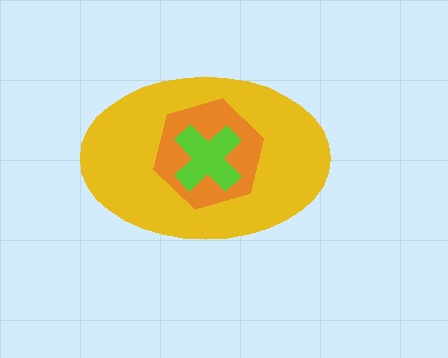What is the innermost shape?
The lime cross.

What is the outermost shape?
The yellow ellipse.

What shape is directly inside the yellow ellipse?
The orange hexagon.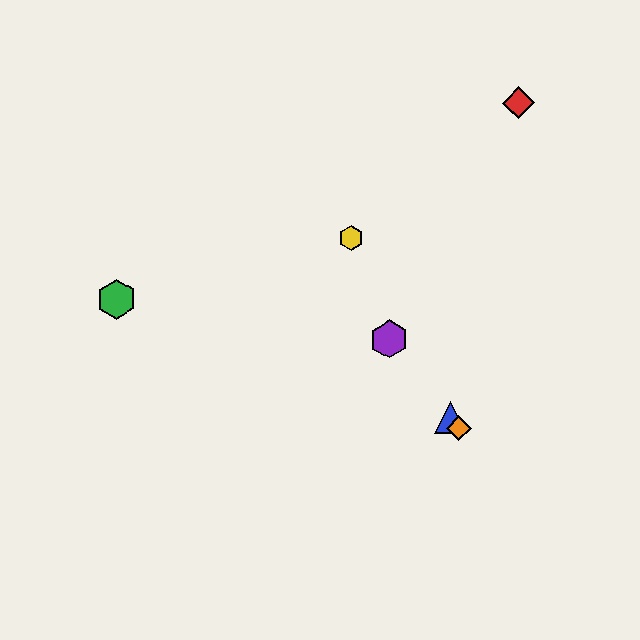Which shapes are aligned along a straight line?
The blue triangle, the purple hexagon, the orange diamond are aligned along a straight line.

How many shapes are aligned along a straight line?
3 shapes (the blue triangle, the purple hexagon, the orange diamond) are aligned along a straight line.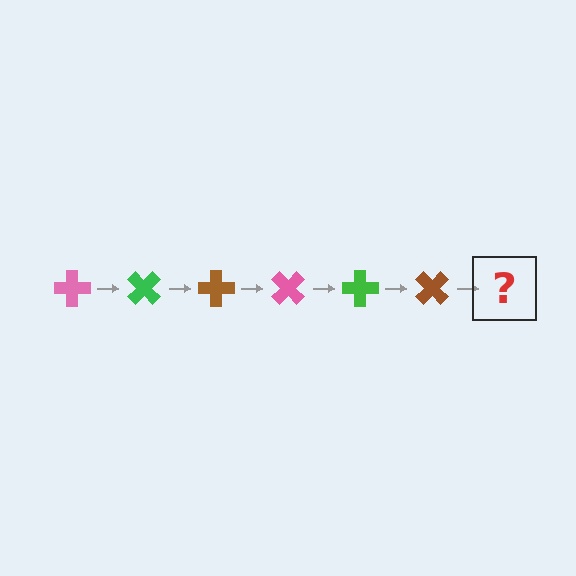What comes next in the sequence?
The next element should be a pink cross, rotated 270 degrees from the start.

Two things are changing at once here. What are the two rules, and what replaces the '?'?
The two rules are that it rotates 45 degrees each step and the color cycles through pink, green, and brown. The '?' should be a pink cross, rotated 270 degrees from the start.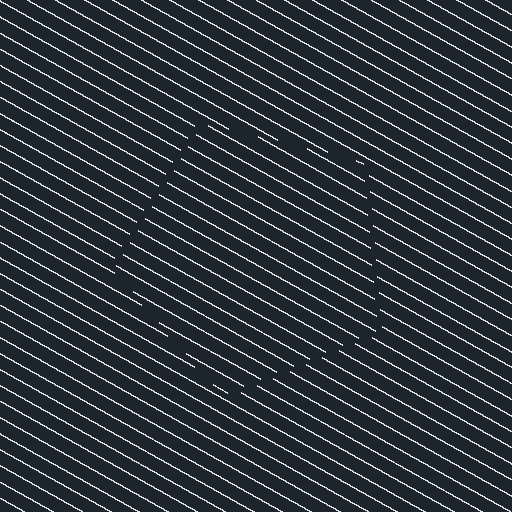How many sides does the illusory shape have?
5 sides — the line-ends trace a pentagon.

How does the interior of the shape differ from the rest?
The interior of the shape contains the same grating, shifted by half a period — the contour is defined by the phase discontinuity where line-ends from the inner and outer gratings abut.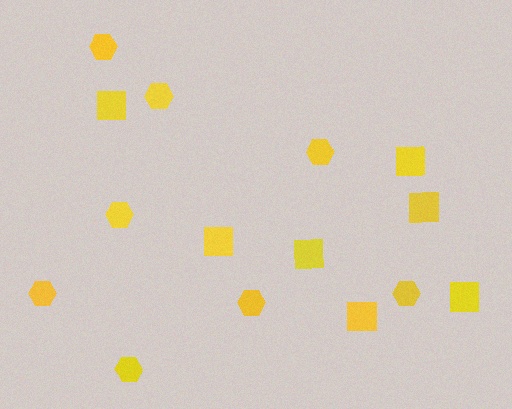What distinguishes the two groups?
There are 2 groups: one group of hexagons (8) and one group of squares (7).